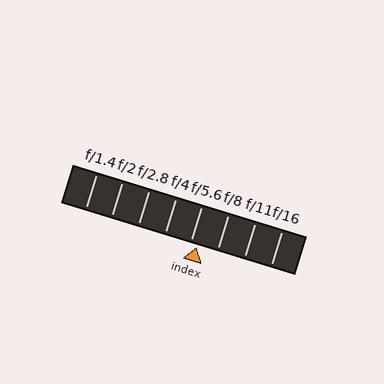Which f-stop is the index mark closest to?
The index mark is closest to f/5.6.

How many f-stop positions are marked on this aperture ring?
There are 8 f-stop positions marked.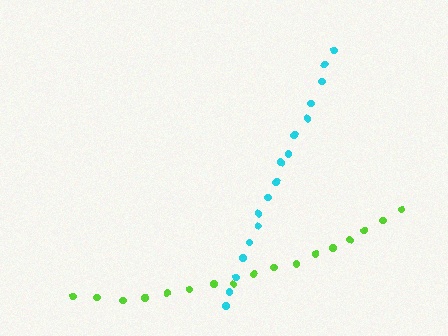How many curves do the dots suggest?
There are 2 distinct paths.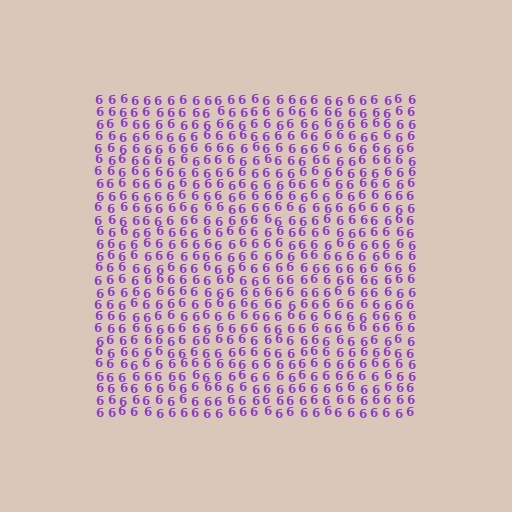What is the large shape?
The large shape is a square.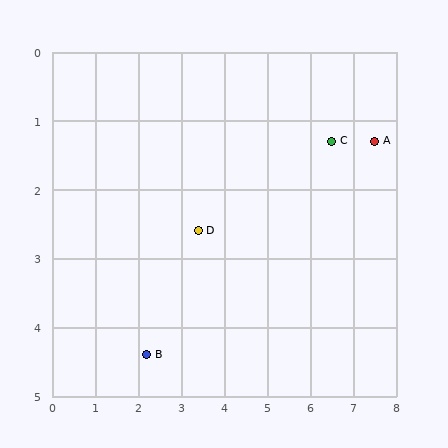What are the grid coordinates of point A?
Point A is at approximately (7.5, 1.3).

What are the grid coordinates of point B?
Point B is at approximately (2.2, 4.4).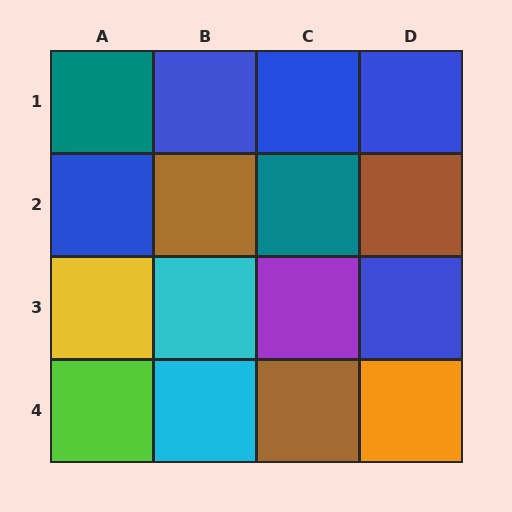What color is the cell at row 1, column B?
Blue.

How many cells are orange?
1 cell is orange.